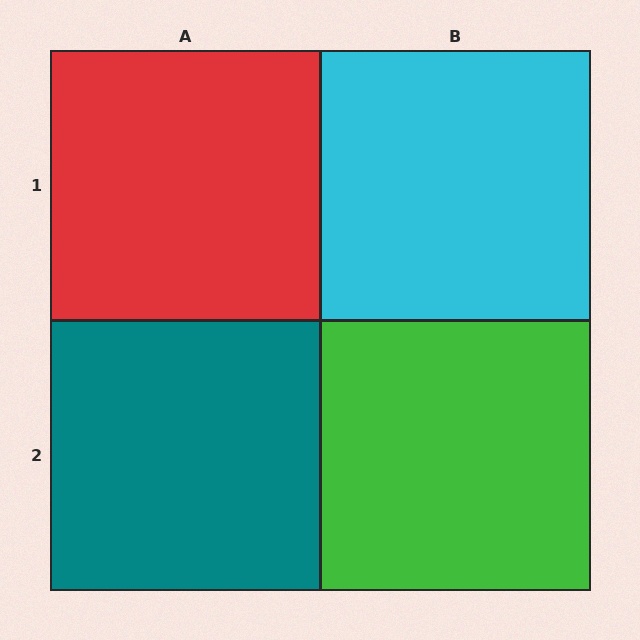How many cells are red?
1 cell is red.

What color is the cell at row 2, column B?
Green.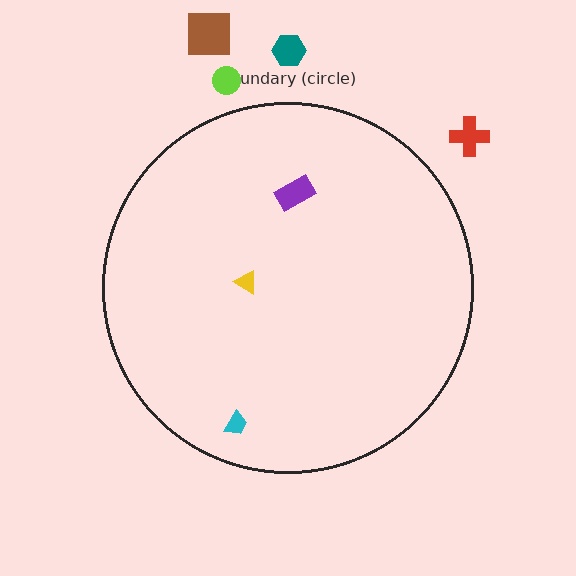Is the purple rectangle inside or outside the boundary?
Inside.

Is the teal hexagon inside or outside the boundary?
Outside.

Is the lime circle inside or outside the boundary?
Outside.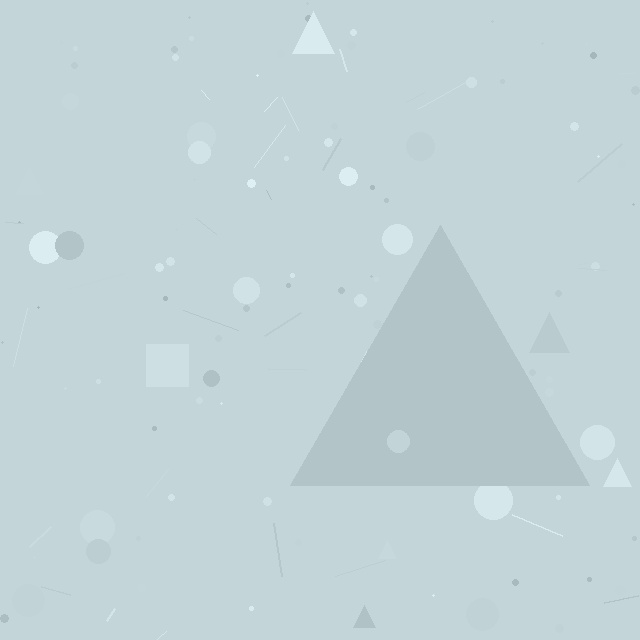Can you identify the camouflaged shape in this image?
The camouflaged shape is a triangle.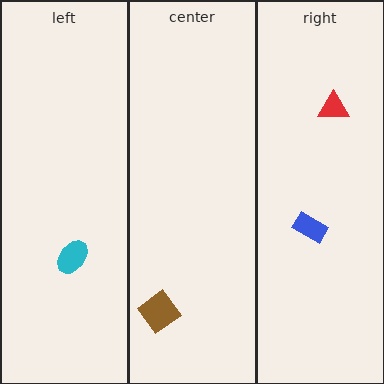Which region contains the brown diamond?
The center region.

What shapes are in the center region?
The brown diamond.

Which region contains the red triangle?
The right region.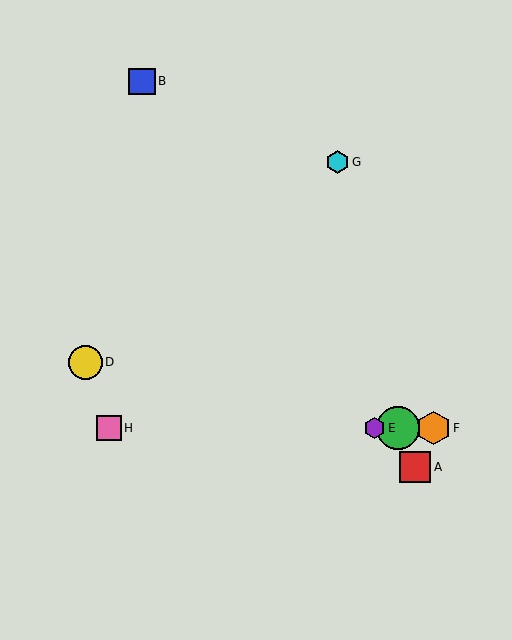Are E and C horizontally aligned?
Yes, both are at y≈428.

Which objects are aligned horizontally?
Objects C, E, F, H are aligned horizontally.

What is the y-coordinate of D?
Object D is at y≈362.